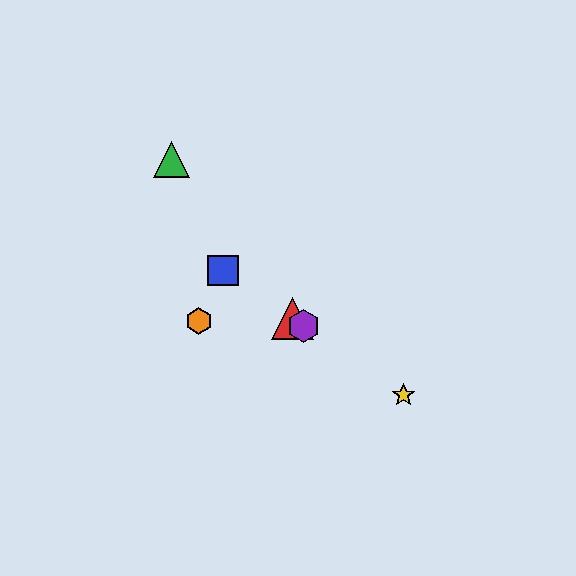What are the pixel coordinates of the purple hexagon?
The purple hexagon is at (304, 326).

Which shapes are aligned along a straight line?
The red triangle, the blue square, the yellow star, the purple hexagon are aligned along a straight line.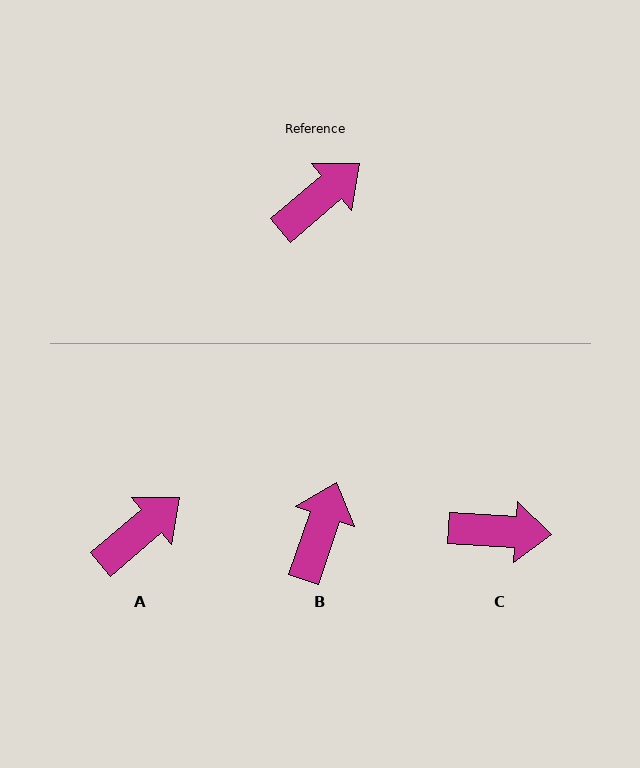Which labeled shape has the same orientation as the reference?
A.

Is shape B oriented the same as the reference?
No, it is off by about 31 degrees.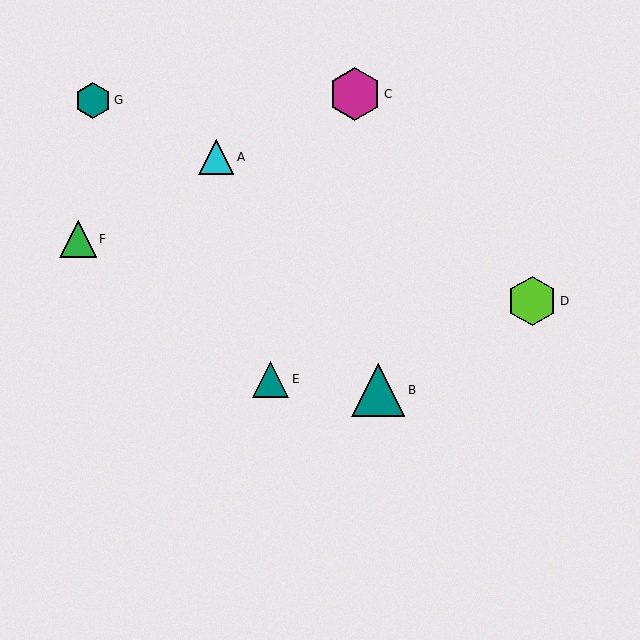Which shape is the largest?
The teal triangle (labeled B) is the largest.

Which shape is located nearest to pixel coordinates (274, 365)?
The teal triangle (labeled E) at (270, 379) is nearest to that location.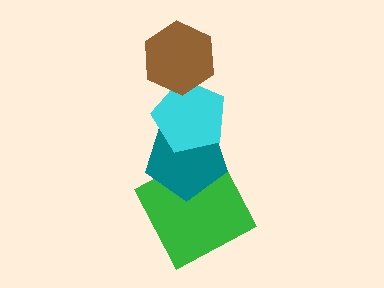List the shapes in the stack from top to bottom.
From top to bottom: the brown hexagon, the cyan pentagon, the teal pentagon, the green square.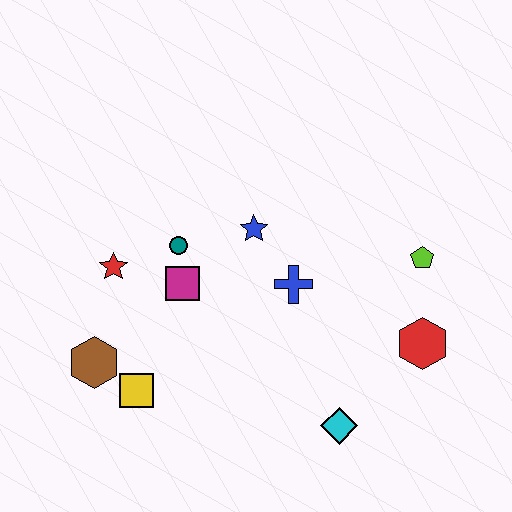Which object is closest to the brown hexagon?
The yellow square is closest to the brown hexagon.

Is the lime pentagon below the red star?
No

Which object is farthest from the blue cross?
The brown hexagon is farthest from the blue cross.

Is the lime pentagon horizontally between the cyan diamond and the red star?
No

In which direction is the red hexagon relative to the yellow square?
The red hexagon is to the right of the yellow square.